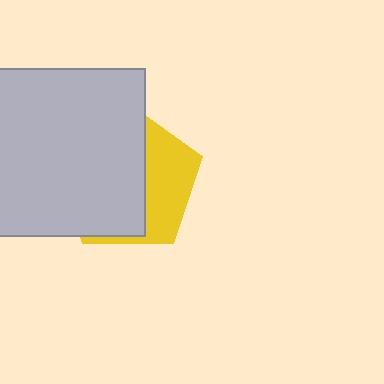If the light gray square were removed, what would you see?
You would see the complete yellow pentagon.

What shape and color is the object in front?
The object in front is a light gray square.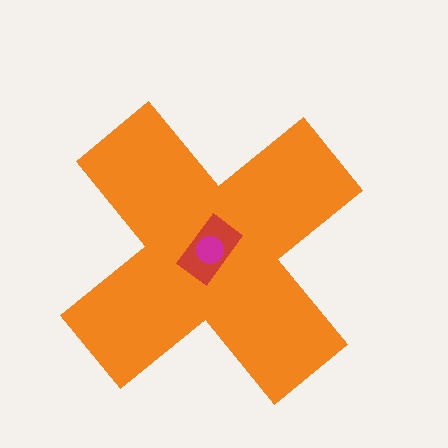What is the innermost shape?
The magenta circle.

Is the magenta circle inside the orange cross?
Yes.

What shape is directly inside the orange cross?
The red rectangle.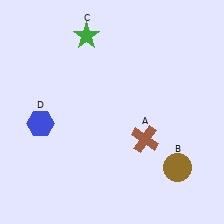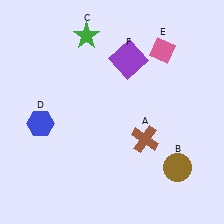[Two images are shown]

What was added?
A pink diamond (E), a purple square (F) were added in Image 2.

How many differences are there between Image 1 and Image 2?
There are 2 differences between the two images.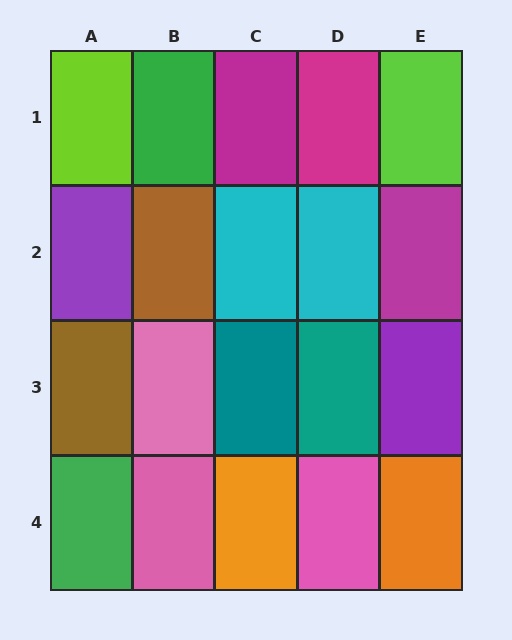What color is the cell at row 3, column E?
Purple.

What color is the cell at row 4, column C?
Orange.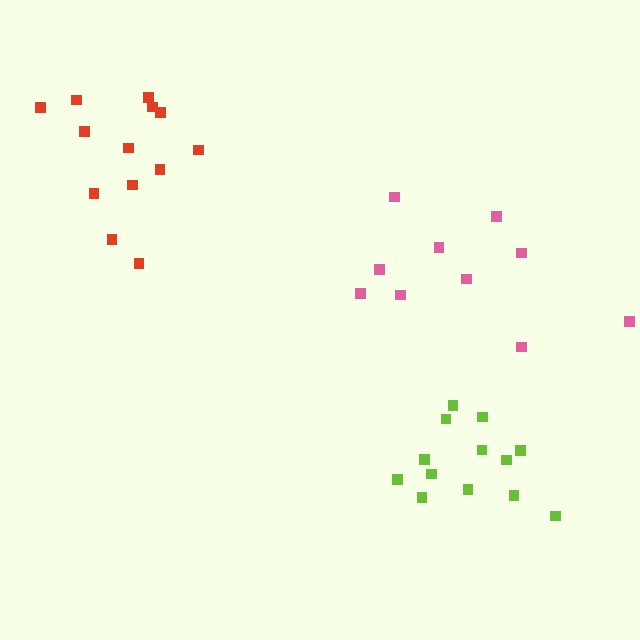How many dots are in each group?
Group 1: 13 dots, Group 2: 10 dots, Group 3: 13 dots (36 total).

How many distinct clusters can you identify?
There are 3 distinct clusters.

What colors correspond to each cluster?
The clusters are colored: lime, pink, red.